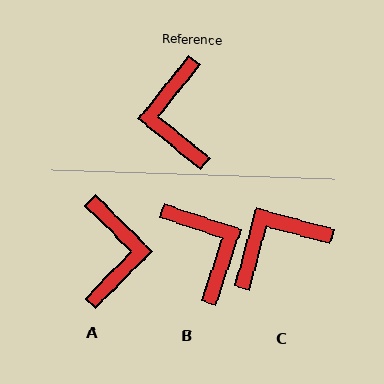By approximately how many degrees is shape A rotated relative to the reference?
Approximately 174 degrees counter-clockwise.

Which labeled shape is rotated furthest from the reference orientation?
A, about 174 degrees away.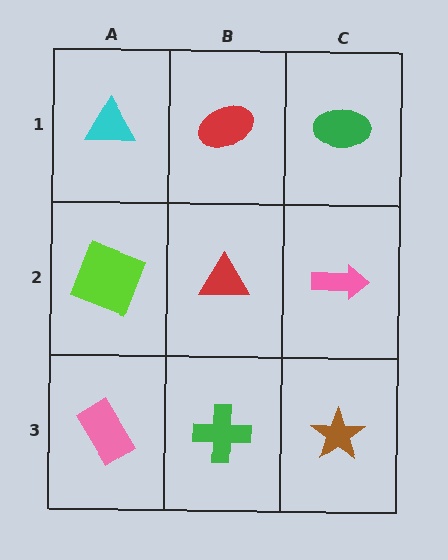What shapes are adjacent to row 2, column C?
A green ellipse (row 1, column C), a brown star (row 3, column C), a red triangle (row 2, column B).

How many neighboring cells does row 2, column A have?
3.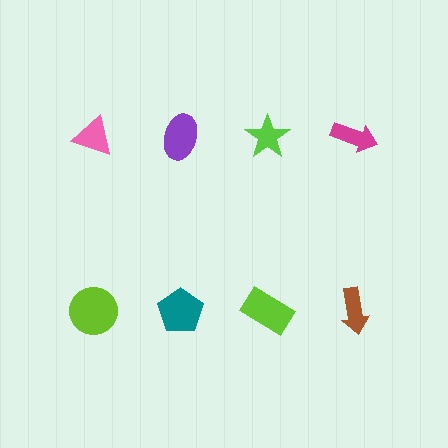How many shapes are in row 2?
4 shapes.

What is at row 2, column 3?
A lime rectangle.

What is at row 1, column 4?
A magenta arrow.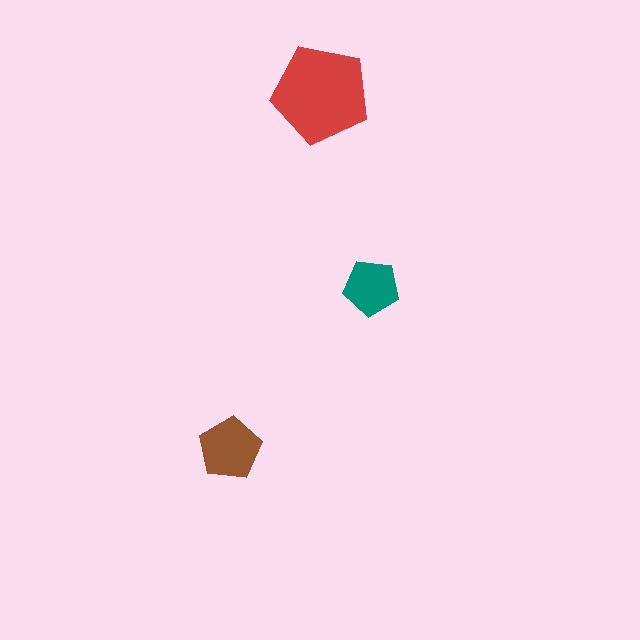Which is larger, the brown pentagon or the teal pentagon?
The brown one.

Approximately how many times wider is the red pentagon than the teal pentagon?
About 2 times wider.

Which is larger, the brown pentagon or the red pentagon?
The red one.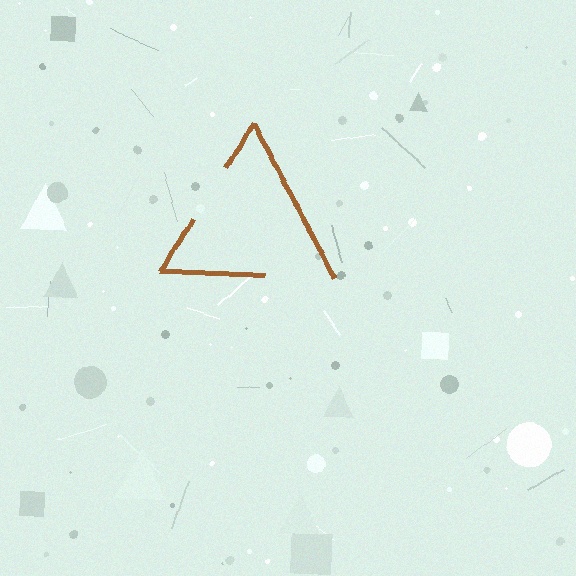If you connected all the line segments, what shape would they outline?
They would outline a triangle.